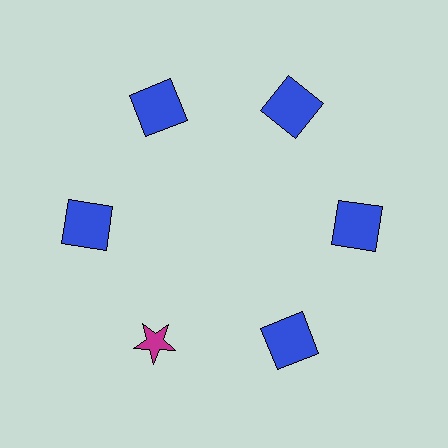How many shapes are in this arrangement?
There are 6 shapes arranged in a ring pattern.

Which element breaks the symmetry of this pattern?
The magenta star at roughly the 7 o'clock position breaks the symmetry. All other shapes are blue squares.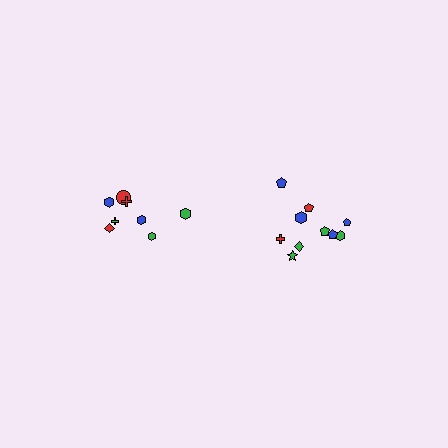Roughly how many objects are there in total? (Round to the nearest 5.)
Roughly 20 objects in total.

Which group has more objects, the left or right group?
The right group.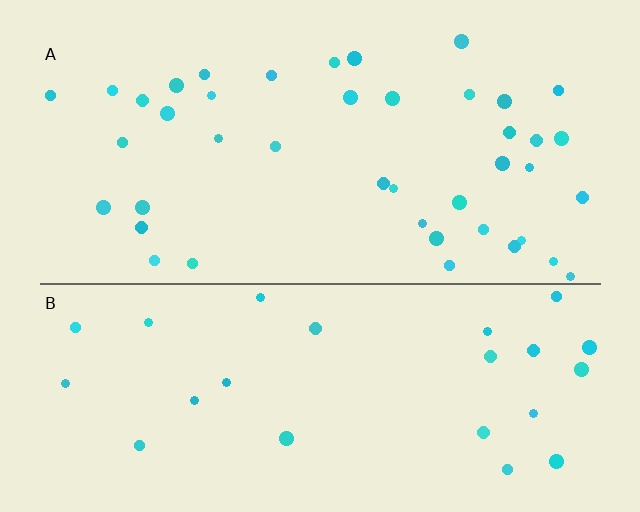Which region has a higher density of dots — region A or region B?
A (the top).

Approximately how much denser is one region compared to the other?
Approximately 1.7× — region A over region B.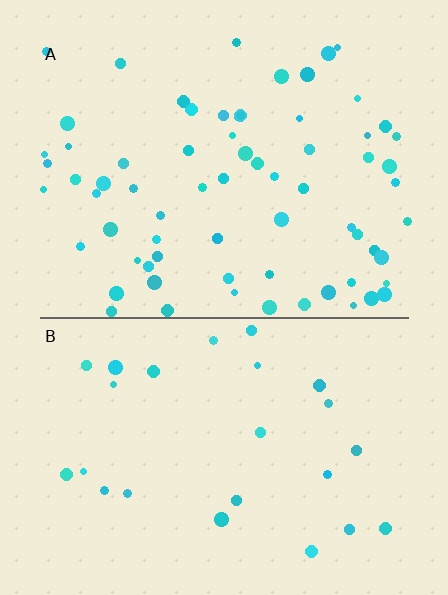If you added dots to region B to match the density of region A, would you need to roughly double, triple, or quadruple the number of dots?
Approximately triple.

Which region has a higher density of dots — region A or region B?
A (the top).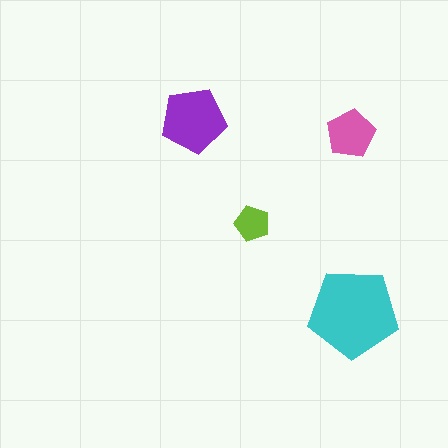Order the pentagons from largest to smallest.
the cyan one, the purple one, the pink one, the lime one.